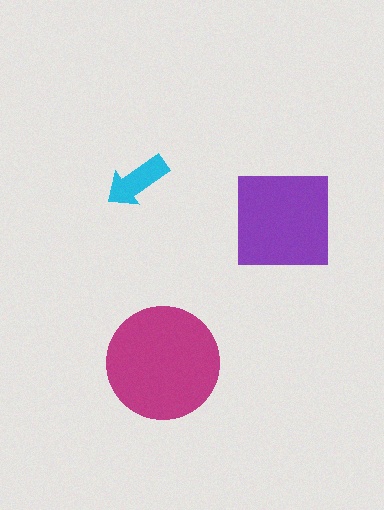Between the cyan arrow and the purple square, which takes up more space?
The purple square.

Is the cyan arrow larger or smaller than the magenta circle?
Smaller.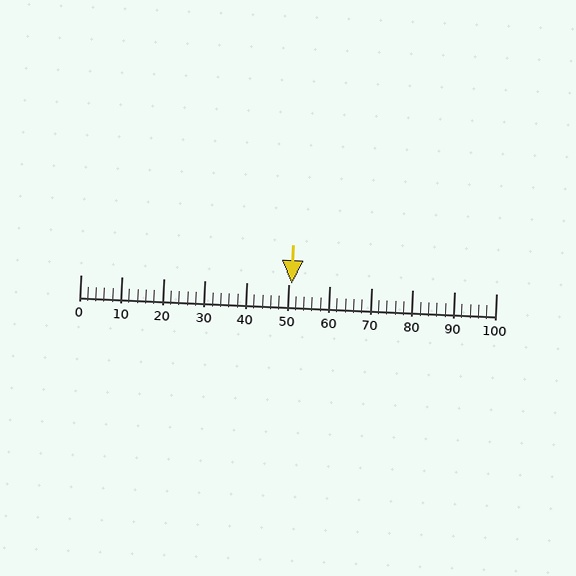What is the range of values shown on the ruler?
The ruler shows values from 0 to 100.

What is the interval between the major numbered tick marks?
The major tick marks are spaced 10 units apart.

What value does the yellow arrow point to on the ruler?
The yellow arrow points to approximately 51.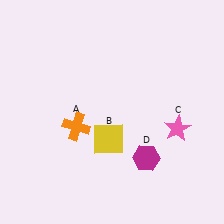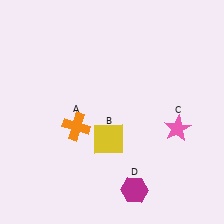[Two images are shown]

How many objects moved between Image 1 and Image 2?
1 object moved between the two images.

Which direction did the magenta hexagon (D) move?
The magenta hexagon (D) moved down.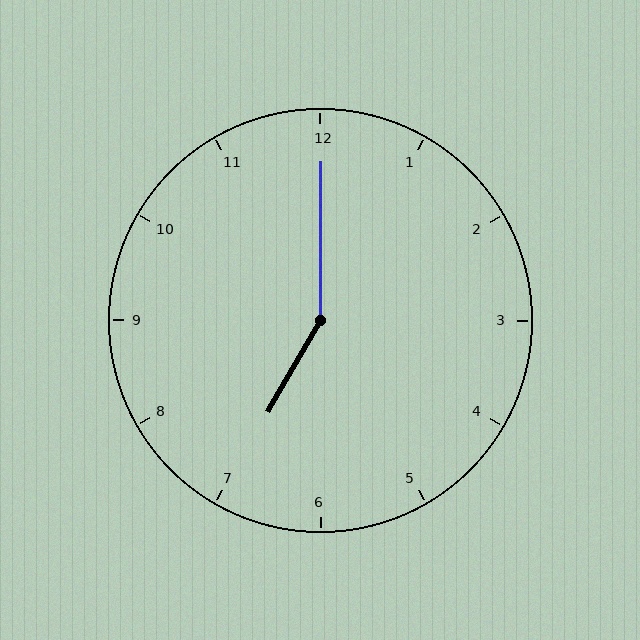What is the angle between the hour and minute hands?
Approximately 150 degrees.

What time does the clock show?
7:00.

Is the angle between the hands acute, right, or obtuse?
It is obtuse.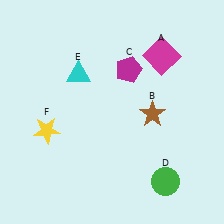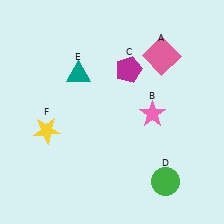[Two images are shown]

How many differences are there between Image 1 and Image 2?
There are 3 differences between the two images.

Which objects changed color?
A changed from magenta to pink. B changed from brown to pink. E changed from cyan to teal.